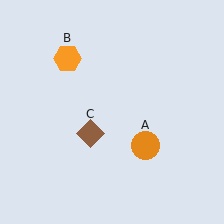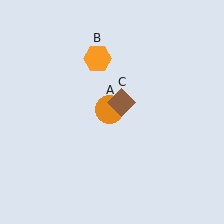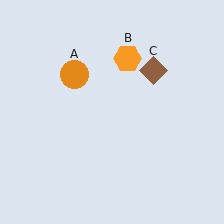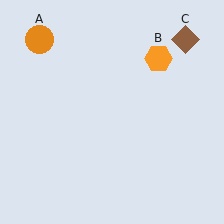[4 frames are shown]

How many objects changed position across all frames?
3 objects changed position: orange circle (object A), orange hexagon (object B), brown diamond (object C).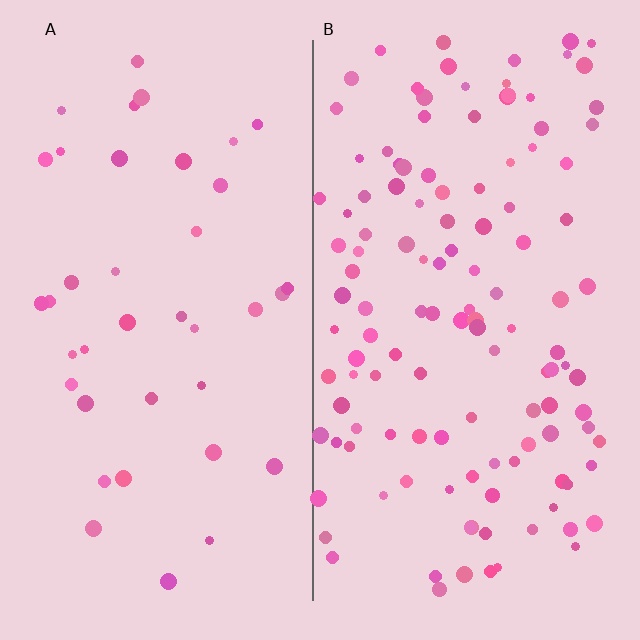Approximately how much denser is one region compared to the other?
Approximately 3.2× — region B over region A.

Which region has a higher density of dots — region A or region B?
B (the right).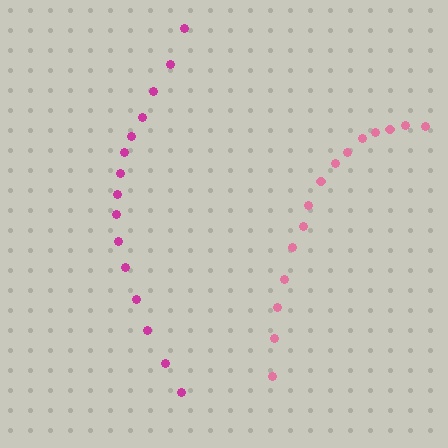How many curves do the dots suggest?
There are 2 distinct paths.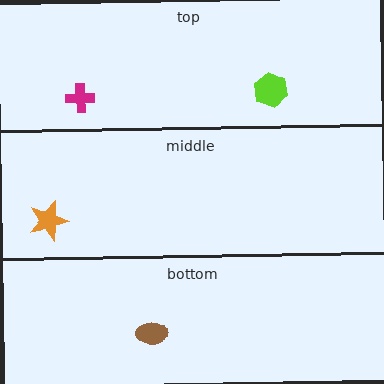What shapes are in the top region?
The magenta cross, the lime hexagon.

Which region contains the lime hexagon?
The top region.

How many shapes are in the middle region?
1.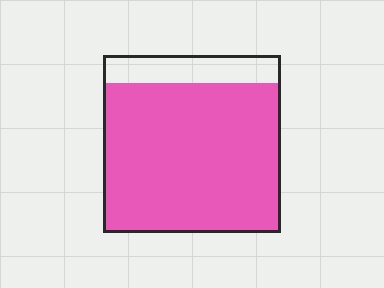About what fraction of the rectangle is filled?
About five sixths (5/6).